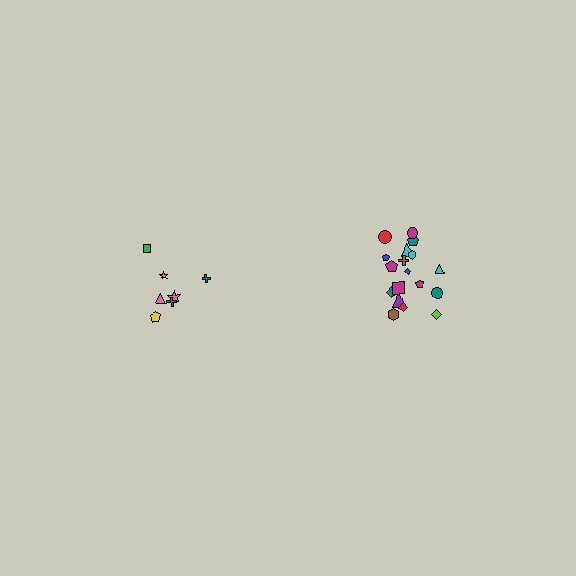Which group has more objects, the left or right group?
The right group.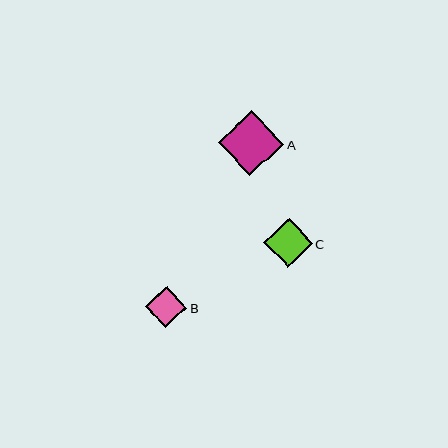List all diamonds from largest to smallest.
From largest to smallest: A, C, B.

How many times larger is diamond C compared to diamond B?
Diamond C is approximately 1.2 times the size of diamond B.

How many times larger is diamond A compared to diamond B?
Diamond A is approximately 1.6 times the size of diamond B.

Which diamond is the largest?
Diamond A is the largest with a size of approximately 65 pixels.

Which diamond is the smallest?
Diamond B is the smallest with a size of approximately 41 pixels.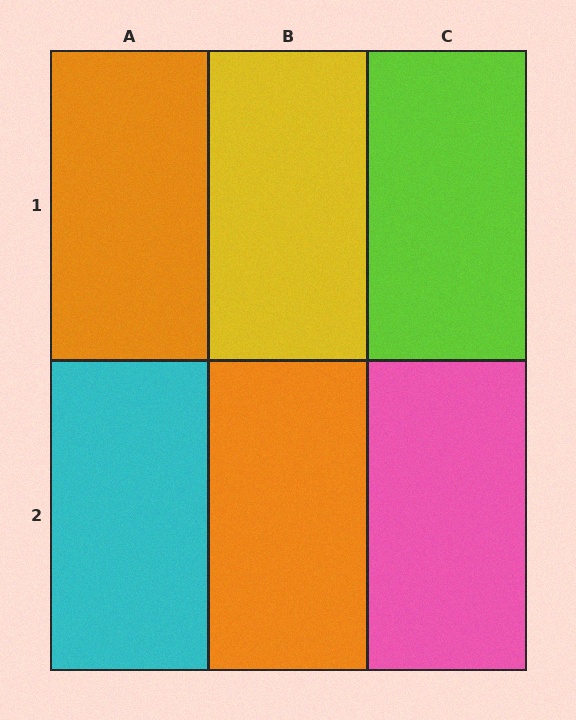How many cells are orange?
2 cells are orange.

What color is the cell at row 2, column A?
Cyan.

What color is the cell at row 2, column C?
Pink.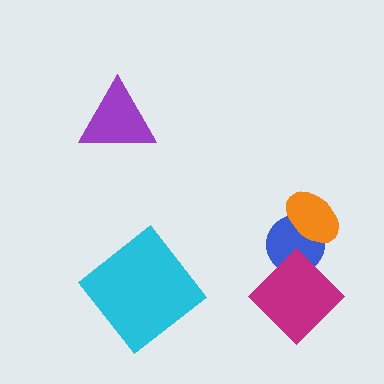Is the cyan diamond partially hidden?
No, no other shape covers it.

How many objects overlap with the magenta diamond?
1 object overlaps with the magenta diamond.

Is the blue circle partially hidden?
Yes, it is partially covered by another shape.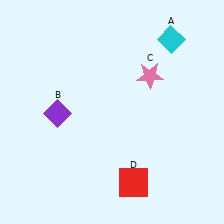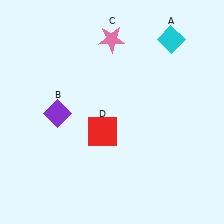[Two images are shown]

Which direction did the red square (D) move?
The red square (D) moved up.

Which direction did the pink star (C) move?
The pink star (C) moved left.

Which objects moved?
The objects that moved are: the pink star (C), the red square (D).